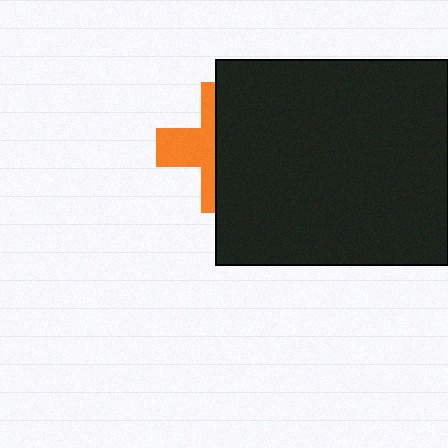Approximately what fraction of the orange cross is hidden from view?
Roughly 59% of the orange cross is hidden behind the black rectangle.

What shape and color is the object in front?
The object in front is a black rectangle.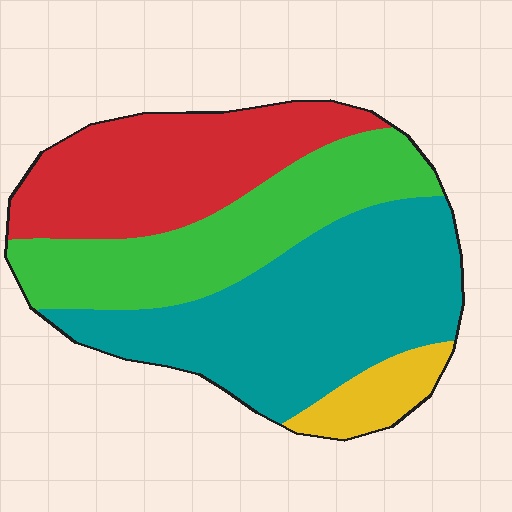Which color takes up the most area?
Teal, at roughly 40%.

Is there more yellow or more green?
Green.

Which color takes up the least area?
Yellow, at roughly 5%.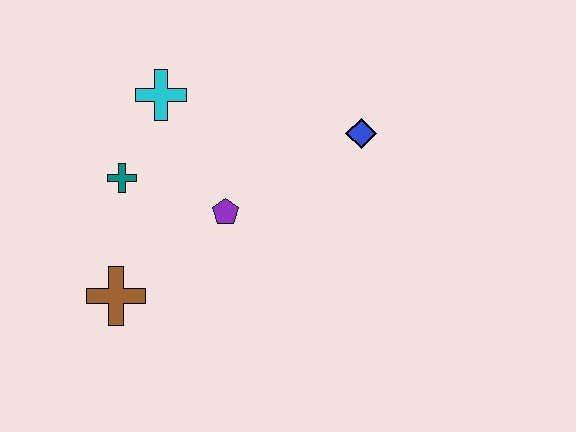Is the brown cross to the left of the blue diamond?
Yes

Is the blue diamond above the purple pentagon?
Yes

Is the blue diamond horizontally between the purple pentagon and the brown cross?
No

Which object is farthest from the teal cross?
The blue diamond is farthest from the teal cross.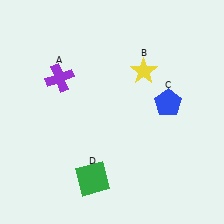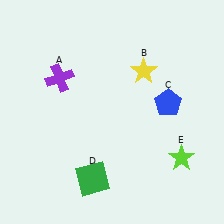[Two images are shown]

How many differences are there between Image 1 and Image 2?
There is 1 difference between the two images.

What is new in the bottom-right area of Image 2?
A lime star (E) was added in the bottom-right area of Image 2.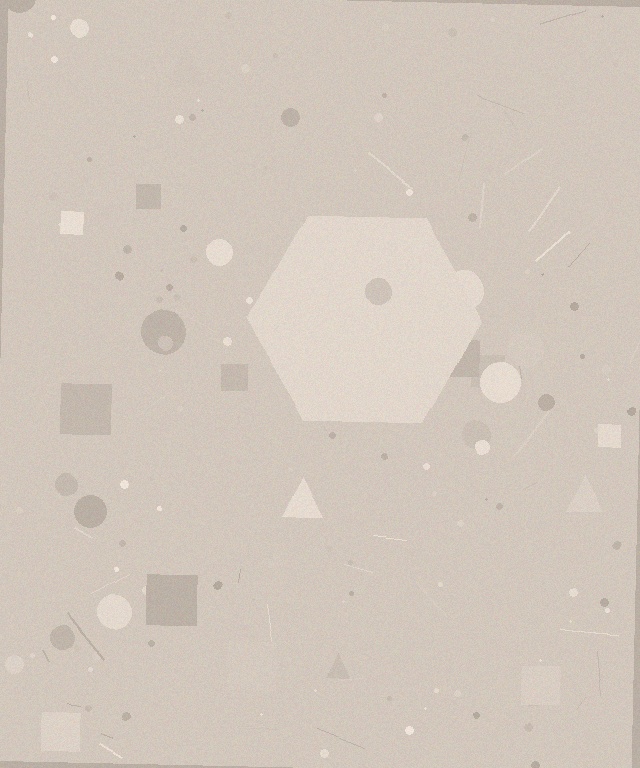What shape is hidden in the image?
A hexagon is hidden in the image.